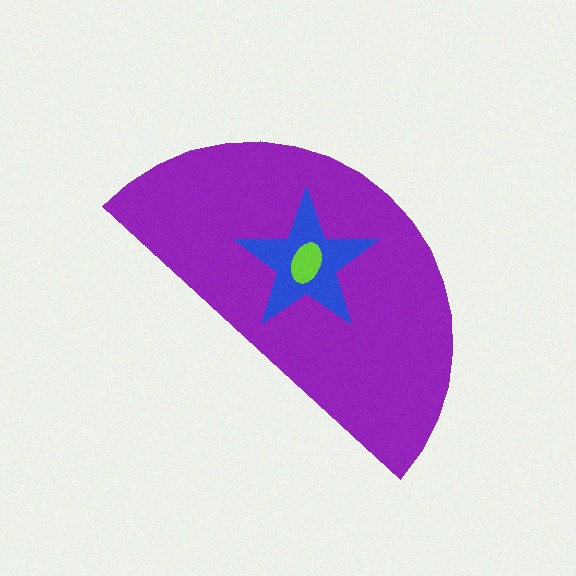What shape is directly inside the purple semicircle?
The blue star.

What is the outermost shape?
The purple semicircle.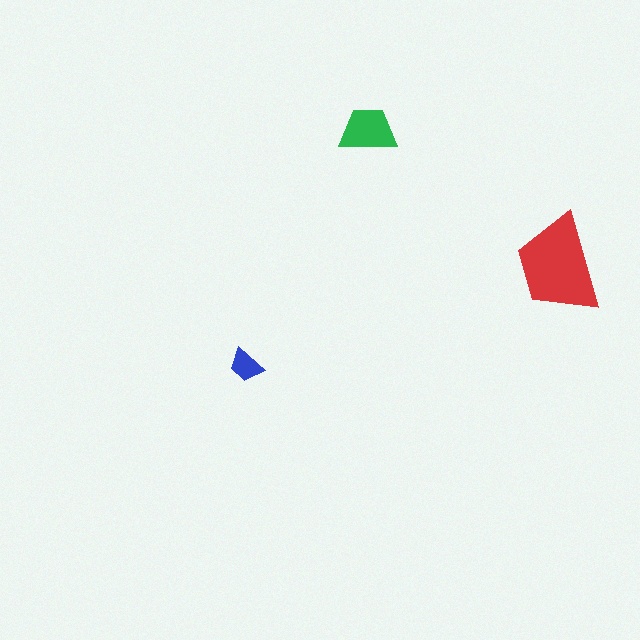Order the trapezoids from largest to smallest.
the red one, the green one, the blue one.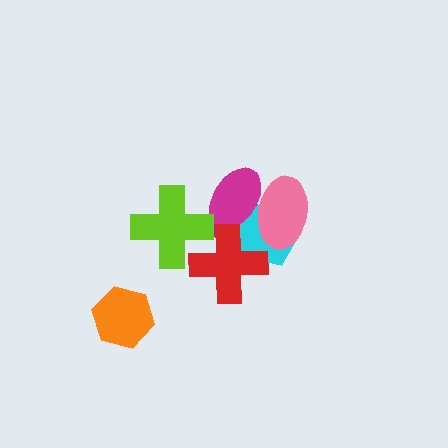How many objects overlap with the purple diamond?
5 objects overlap with the purple diamond.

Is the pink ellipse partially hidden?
No, no other shape covers it.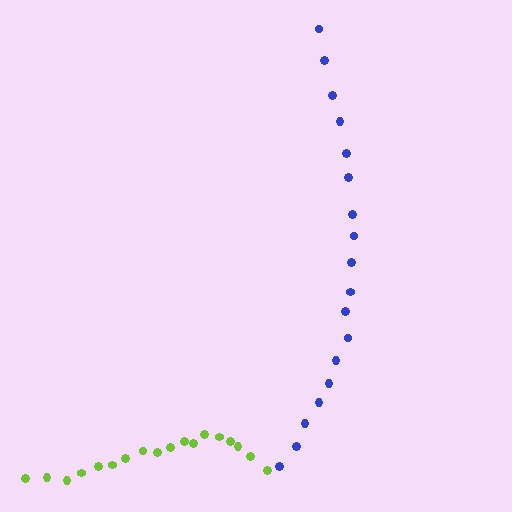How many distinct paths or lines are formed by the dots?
There are 2 distinct paths.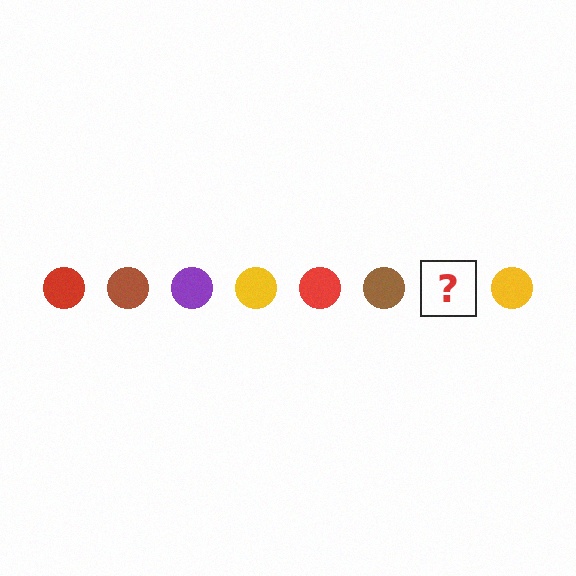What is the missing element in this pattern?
The missing element is a purple circle.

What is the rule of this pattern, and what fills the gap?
The rule is that the pattern cycles through red, brown, purple, yellow circles. The gap should be filled with a purple circle.